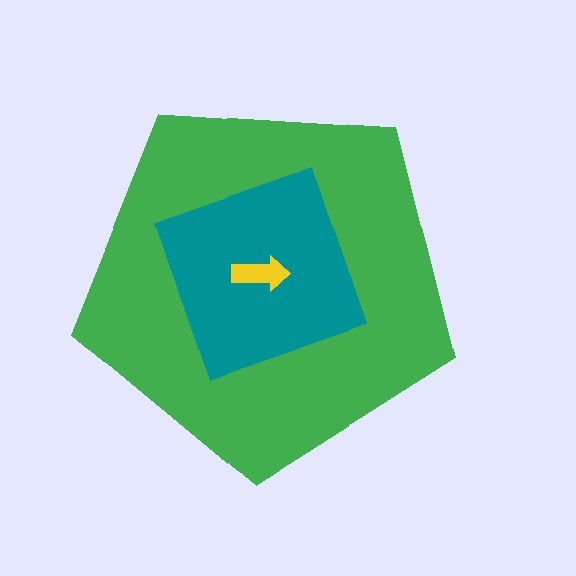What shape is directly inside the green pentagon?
The teal diamond.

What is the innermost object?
The yellow arrow.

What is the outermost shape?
The green pentagon.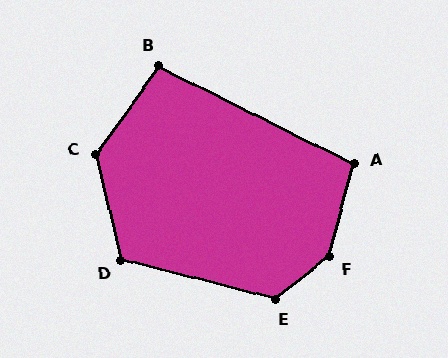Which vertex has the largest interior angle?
F, at approximately 143 degrees.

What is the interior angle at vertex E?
Approximately 127 degrees (obtuse).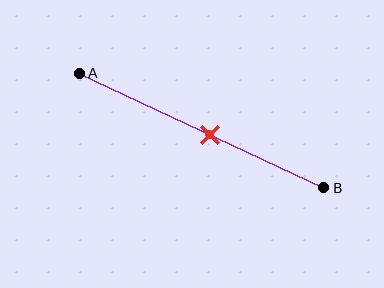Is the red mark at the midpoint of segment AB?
No, the mark is at about 55% from A, not at the 50% midpoint.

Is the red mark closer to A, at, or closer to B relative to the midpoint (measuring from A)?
The red mark is closer to point B than the midpoint of segment AB.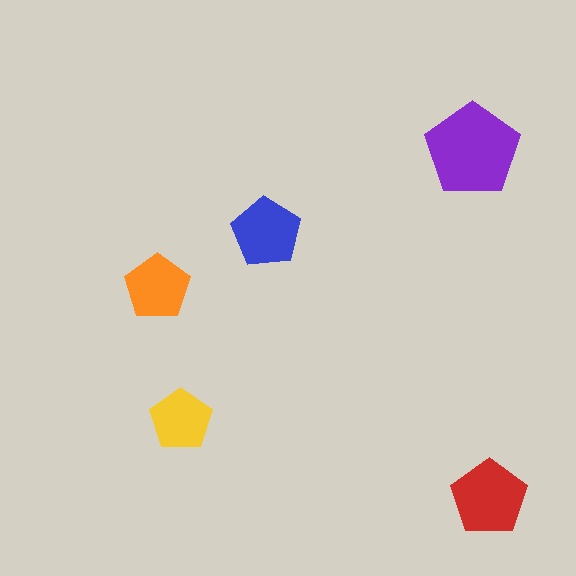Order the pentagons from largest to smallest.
the purple one, the red one, the blue one, the orange one, the yellow one.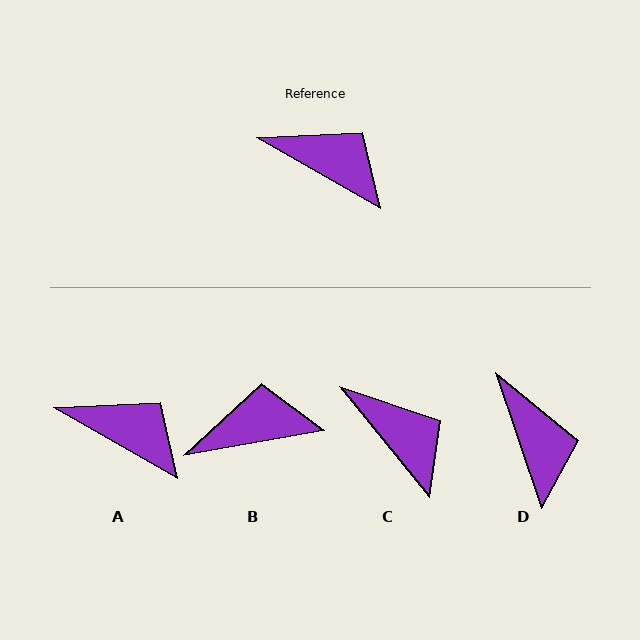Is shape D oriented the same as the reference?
No, it is off by about 42 degrees.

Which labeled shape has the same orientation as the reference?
A.